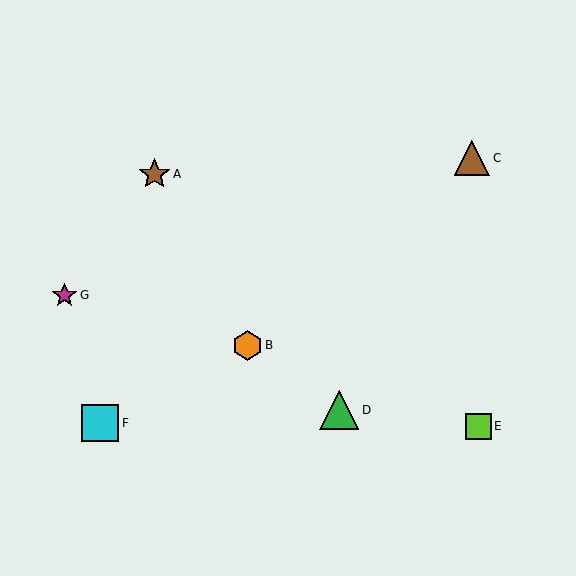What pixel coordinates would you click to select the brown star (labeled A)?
Click at (155, 174) to select the brown star A.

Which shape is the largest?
The green triangle (labeled D) is the largest.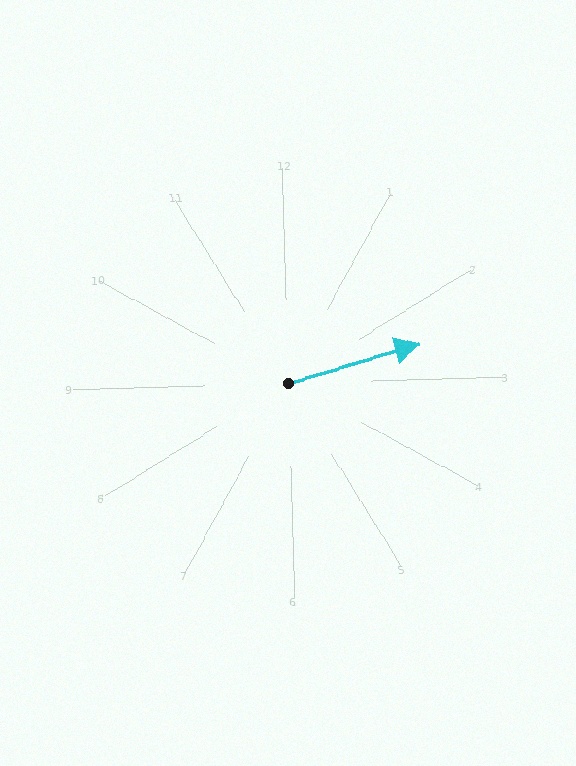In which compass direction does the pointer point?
East.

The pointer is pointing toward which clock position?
Roughly 2 o'clock.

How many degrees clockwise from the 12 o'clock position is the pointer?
Approximately 75 degrees.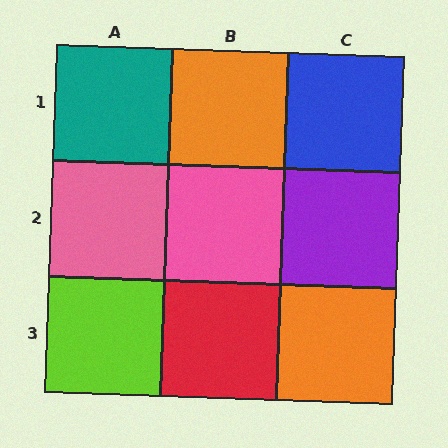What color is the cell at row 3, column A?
Lime.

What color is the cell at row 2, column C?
Purple.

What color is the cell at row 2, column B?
Pink.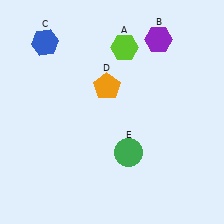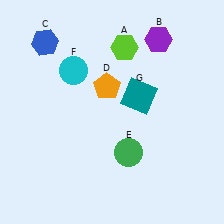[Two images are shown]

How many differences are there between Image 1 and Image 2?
There are 2 differences between the two images.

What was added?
A cyan circle (F), a teal square (G) were added in Image 2.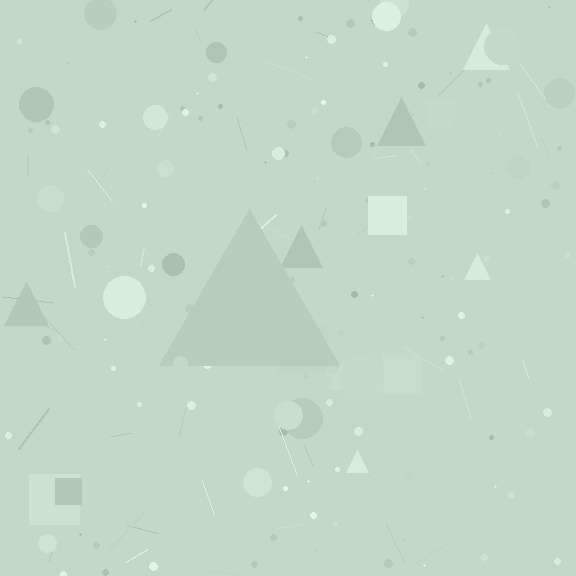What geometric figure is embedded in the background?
A triangle is embedded in the background.